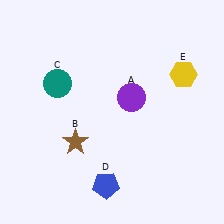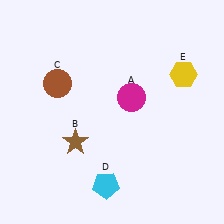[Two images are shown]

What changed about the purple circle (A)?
In Image 1, A is purple. In Image 2, it changed to magenta.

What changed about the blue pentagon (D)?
In Image 1, D is blue. In Image 2, it changed to cyan.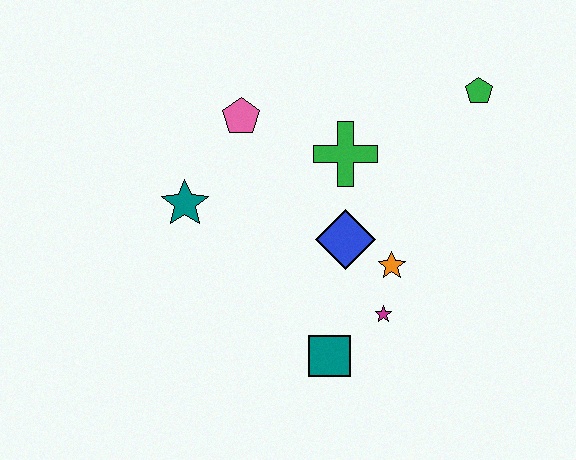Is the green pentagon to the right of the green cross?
Yes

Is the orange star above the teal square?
Yes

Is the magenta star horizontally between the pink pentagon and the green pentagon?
Yes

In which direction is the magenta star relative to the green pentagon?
The magenta star is below the green pentagon.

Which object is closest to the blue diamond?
The orange star is closest to the blue diamond.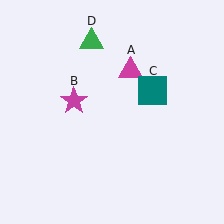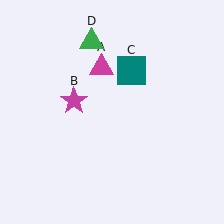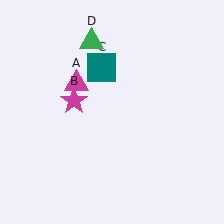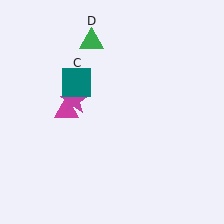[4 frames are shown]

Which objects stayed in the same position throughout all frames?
Magenta star (object B) and green triangle (object D) remained stationary.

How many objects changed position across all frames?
2 objects changed position: magenta triangle (object A), teal square (object C).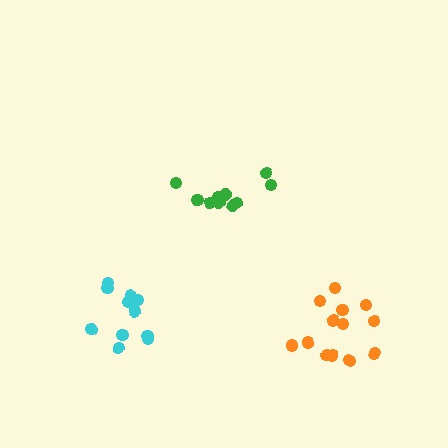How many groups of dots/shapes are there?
There are 3 groups.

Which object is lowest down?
The orange cluster is bottommost.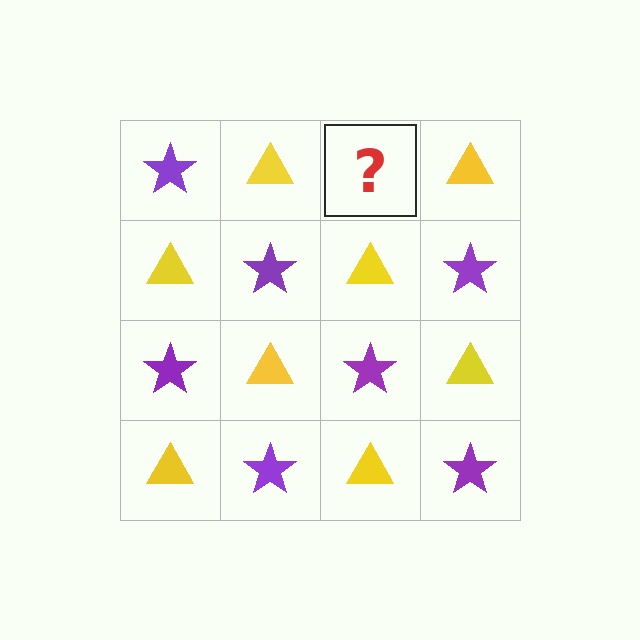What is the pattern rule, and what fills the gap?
The rule is that it alternates purple star and yellow triangle in a checkerboard pattern. The gap should be filled with a purple star.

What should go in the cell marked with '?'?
The missing cell should contain a purple star.